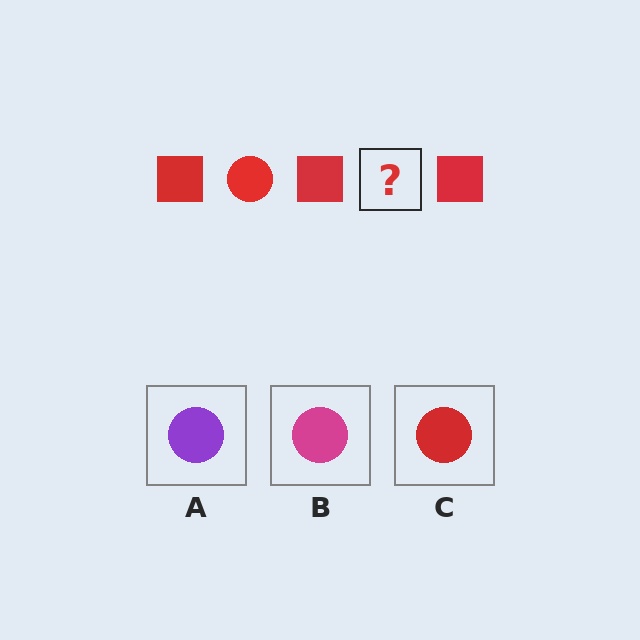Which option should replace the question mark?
Option C.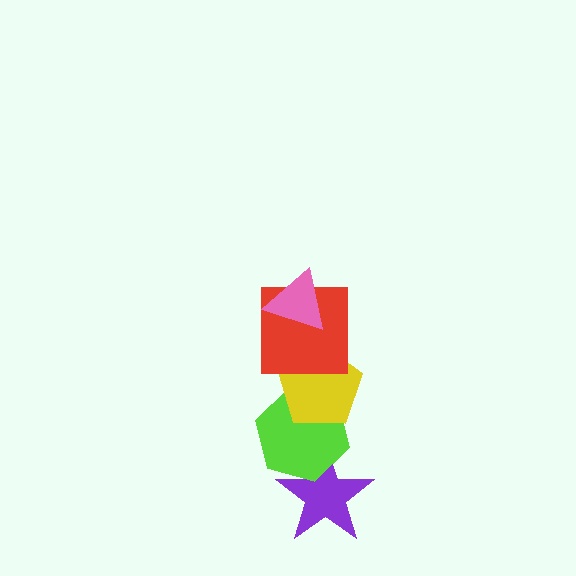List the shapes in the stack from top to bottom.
From top to bottom: the pink triangle, the red square, the yellow pentagon, the lime hexagon, the purple star.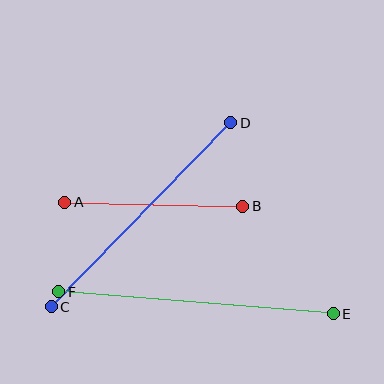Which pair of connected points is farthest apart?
Points E and F are farthest apart.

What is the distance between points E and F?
The distance is approximately 276 pixels.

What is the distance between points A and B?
The distance is approximately 178 pixels.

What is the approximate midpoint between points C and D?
The midpoint is at approximately (141, 215) pixels.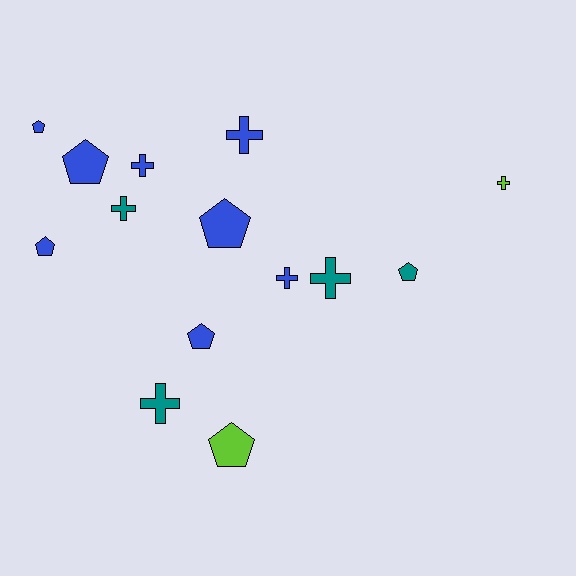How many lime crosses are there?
There is 1 lime cross.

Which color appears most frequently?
Blue, with 8 objects.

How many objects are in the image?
There are 14 objects.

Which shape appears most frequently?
Pentagon, with 7 objects.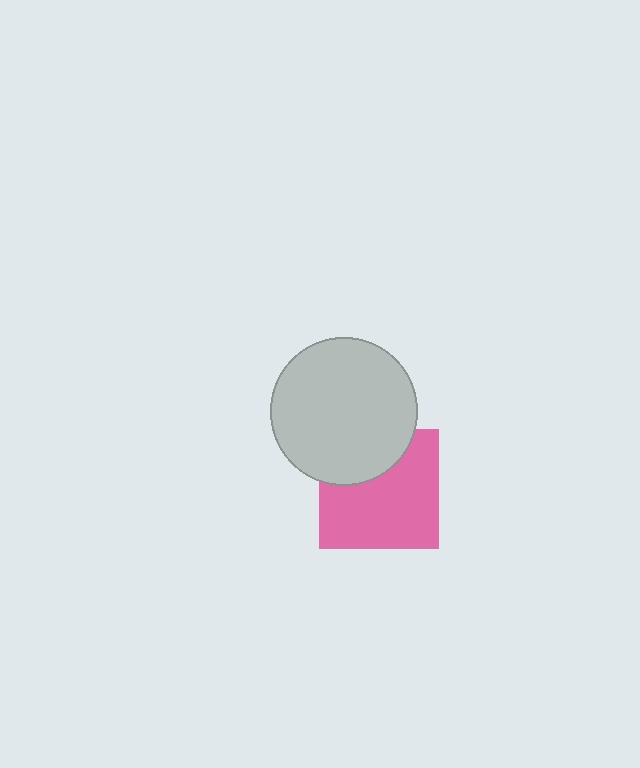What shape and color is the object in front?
The object in front is a light gray circle.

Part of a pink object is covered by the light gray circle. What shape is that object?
It is a square.